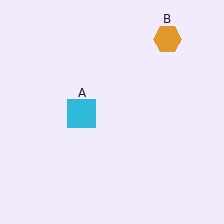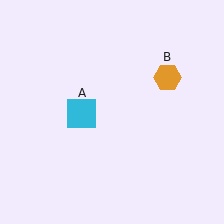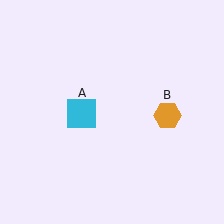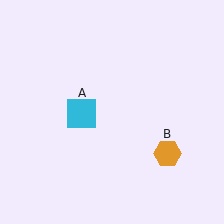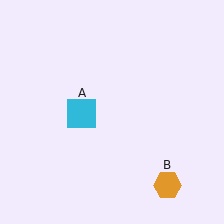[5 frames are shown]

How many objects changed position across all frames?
1 object changed position: orange hexagon (object B).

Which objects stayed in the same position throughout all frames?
Cyan square (object A) remained stationary.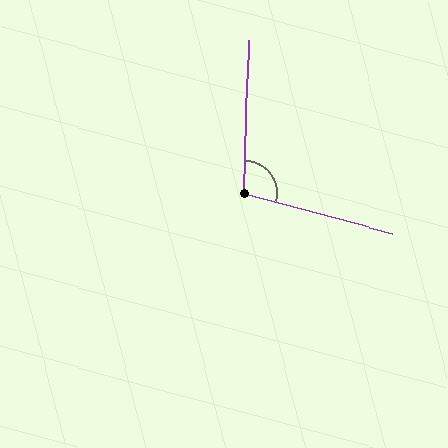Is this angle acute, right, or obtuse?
It is obtuse.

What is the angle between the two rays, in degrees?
Approximately 104 degrees.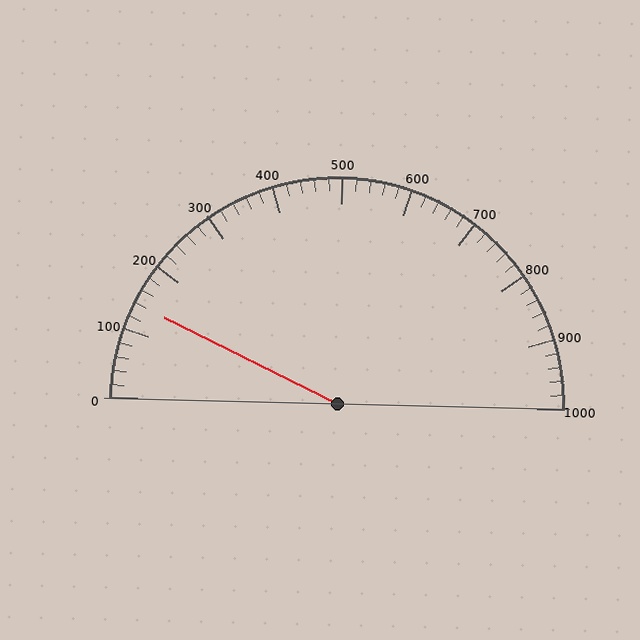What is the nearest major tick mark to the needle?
The nearest major tick mark is 100.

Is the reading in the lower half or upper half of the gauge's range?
The reading is in the lower half of the range (0 to 1000).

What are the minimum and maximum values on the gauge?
The gauge ranges from 0 to 1000.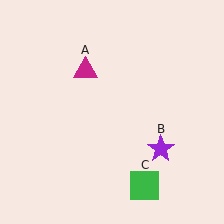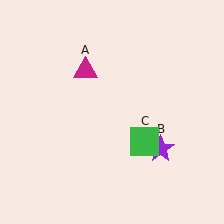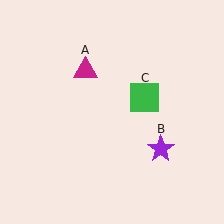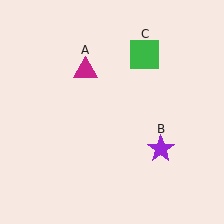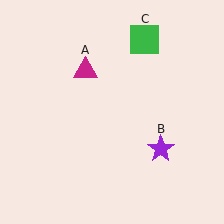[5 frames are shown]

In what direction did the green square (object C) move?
The green square (object C) moved up.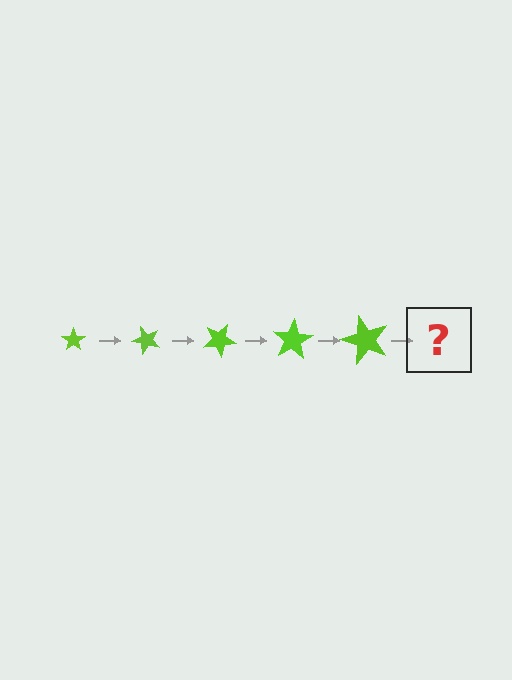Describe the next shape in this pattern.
It should be a star, larger than the previous one and rotated 250 degrees from the start.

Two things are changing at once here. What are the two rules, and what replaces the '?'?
The two rules are that the star grows larger each step and it rotates 50 degrees each step. The '?' should be a star, larger than the previous one and rotated 250 degrees from the start.